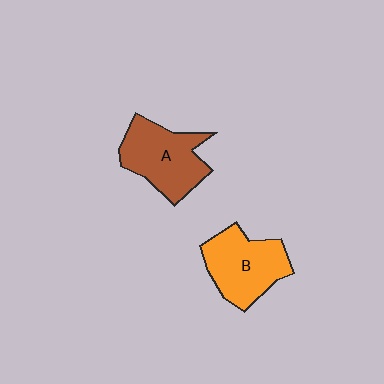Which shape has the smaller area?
Shape B (orange).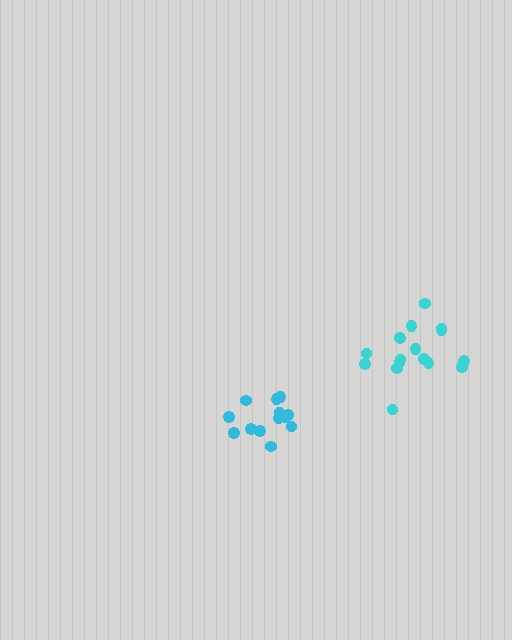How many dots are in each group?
Group 1: 13 dots, Group 2: 16 dots (29 total).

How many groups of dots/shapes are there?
There are 2 groups.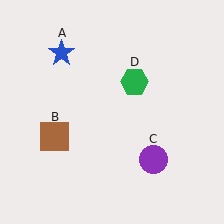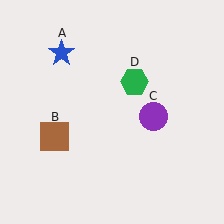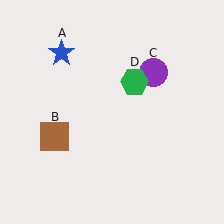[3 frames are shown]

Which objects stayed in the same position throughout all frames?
Blue star (object A) and brown square (object B) and green hexagon (object D) remained stationary.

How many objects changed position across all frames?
1 object changed position: purple circle (object C).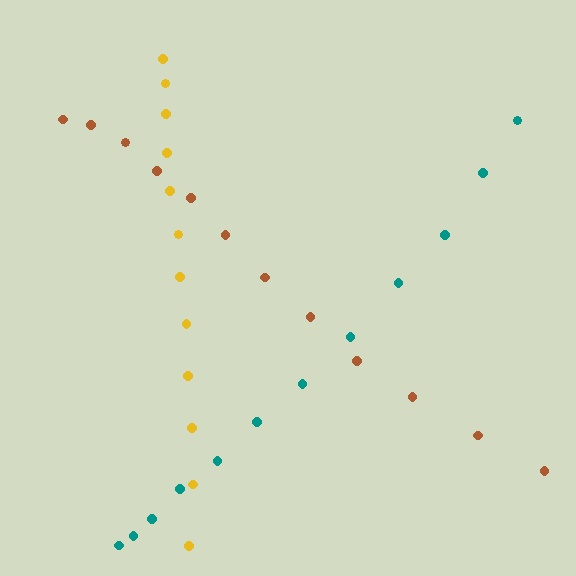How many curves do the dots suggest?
There are 3 distinct paths.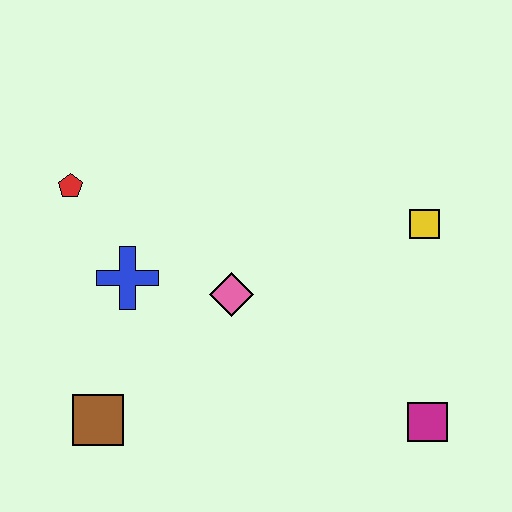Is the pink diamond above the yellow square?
No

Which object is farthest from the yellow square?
The brown square is farthest from the yellow square.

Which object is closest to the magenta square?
The yellow square is closest to the magenta square.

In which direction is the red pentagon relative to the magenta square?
The red pentagon is to the left of the magenta square.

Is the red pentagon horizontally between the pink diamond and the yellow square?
No